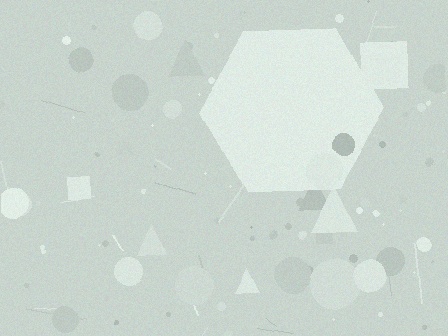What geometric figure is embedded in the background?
A hexagon is embedded in the background.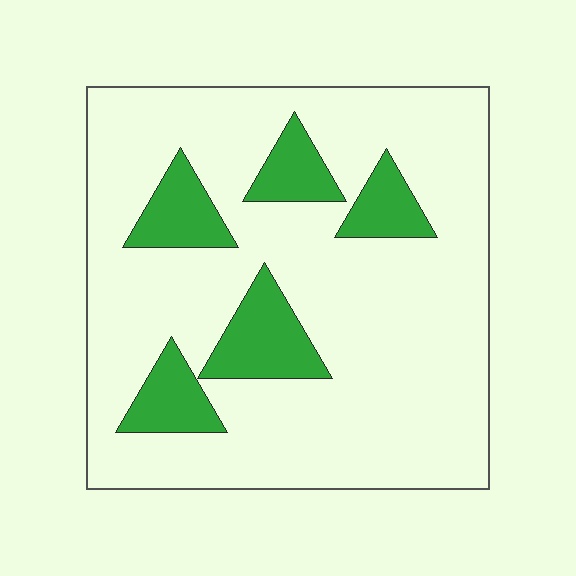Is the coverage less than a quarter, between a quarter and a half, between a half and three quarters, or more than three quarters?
Less than a quarter.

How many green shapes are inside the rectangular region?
5.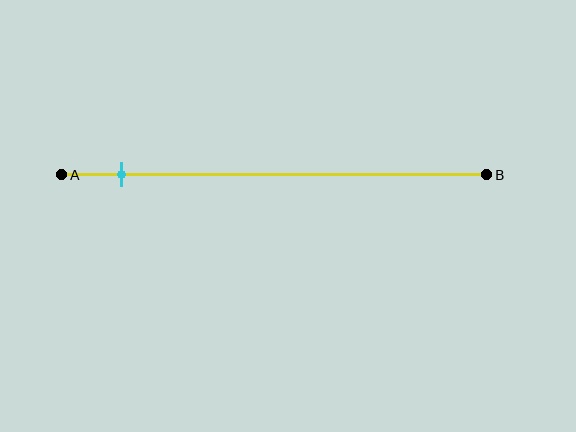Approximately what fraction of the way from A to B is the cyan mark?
The cyan mark is approximately 15% of the way from A to B.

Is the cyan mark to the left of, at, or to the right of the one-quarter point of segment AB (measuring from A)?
The cyan mark is to the left of the one-quarter point of segment AB.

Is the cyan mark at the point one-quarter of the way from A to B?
No, the mark is at about 15% from A, not at the 25% one-quarter point.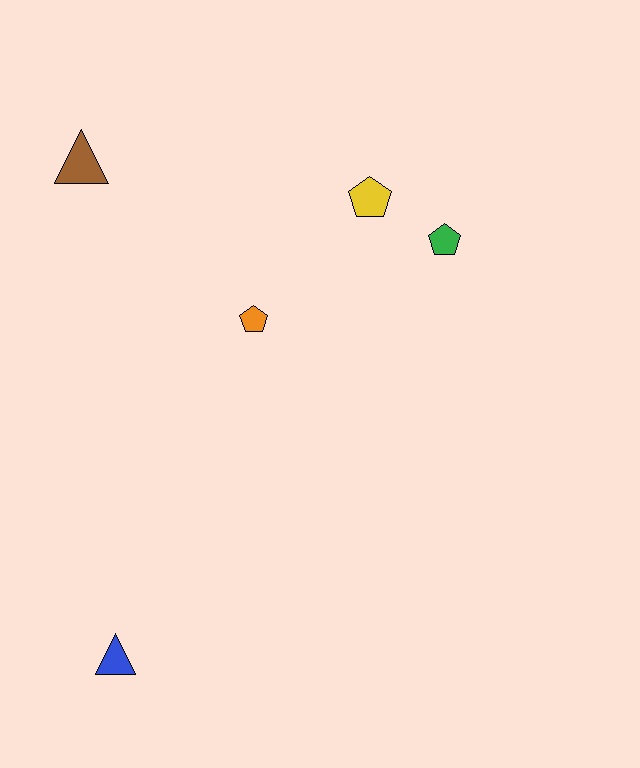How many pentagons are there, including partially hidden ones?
There are 3 pentagons.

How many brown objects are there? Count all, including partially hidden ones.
There is 1 brown object.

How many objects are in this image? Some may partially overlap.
There are 5 objects.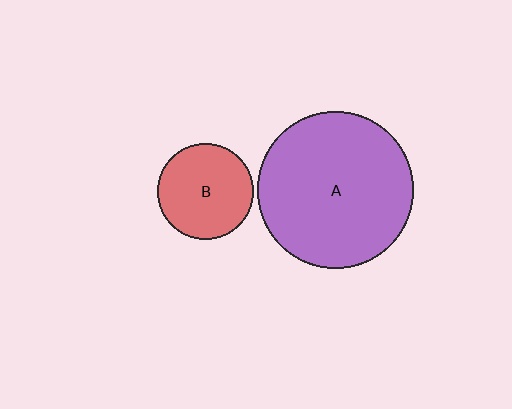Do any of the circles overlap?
No, none of the circles overlap.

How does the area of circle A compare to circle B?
Approximately 2.7 times.